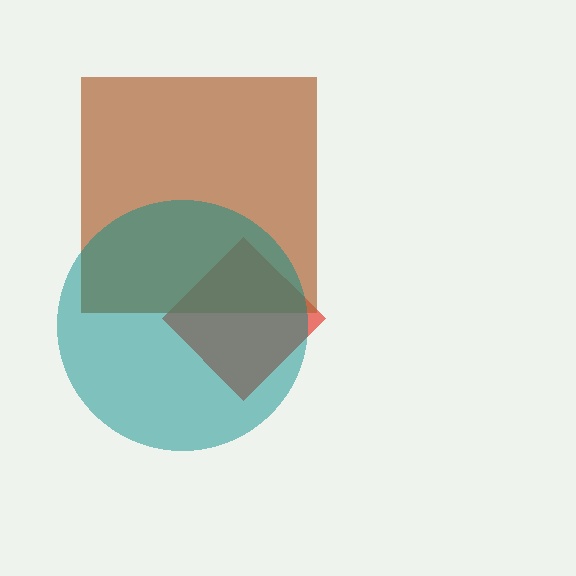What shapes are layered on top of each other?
The layered shapes are: a red diamond, a brown square, a teal circle.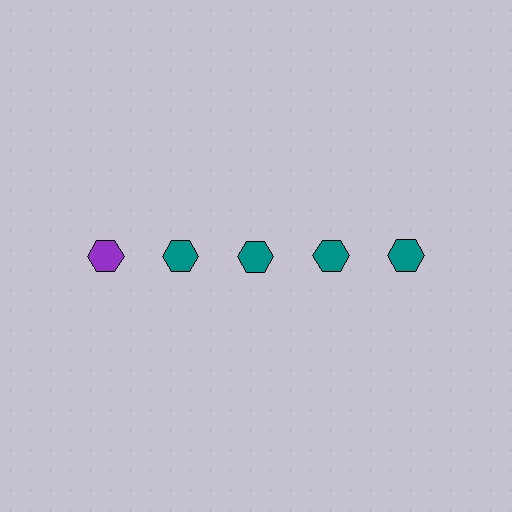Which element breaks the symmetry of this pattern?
The purple hexagon in the top row, leftmost column breaks the symmetry. All other shapes are teal hexagons.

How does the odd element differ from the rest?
It has a different color: purple instead of teal.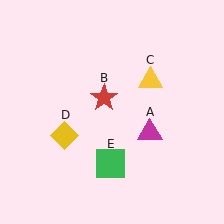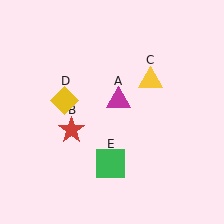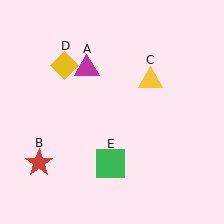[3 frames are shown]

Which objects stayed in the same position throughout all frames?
Yellow triangle (object C) and green square (object E) remained stationary.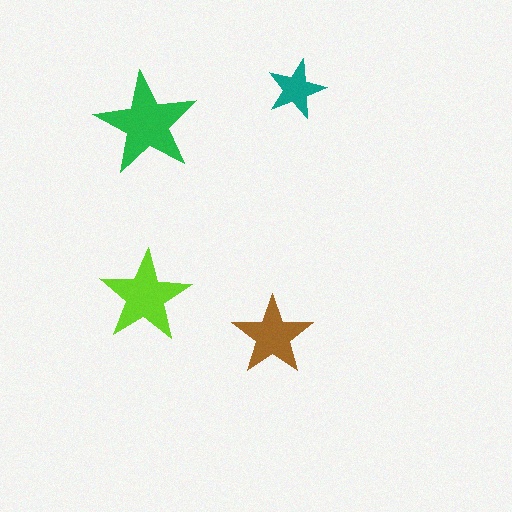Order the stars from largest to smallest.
the green one, the lime one, the brown one, the teal one.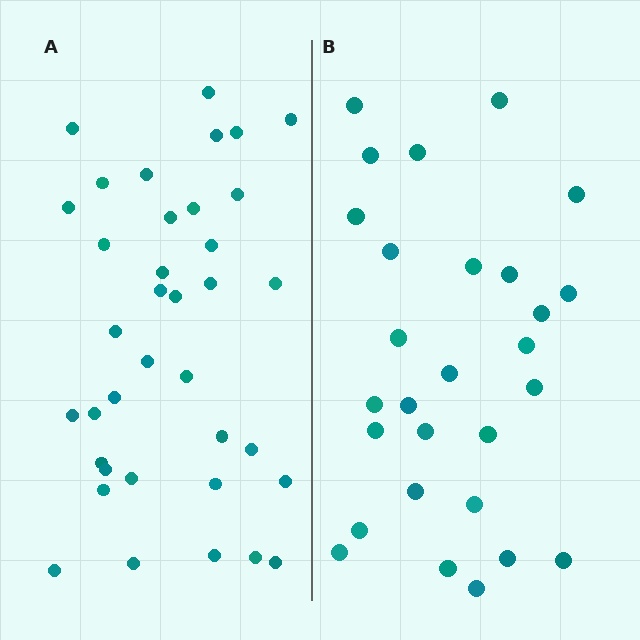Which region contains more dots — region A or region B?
Region A (the left region) has more dots.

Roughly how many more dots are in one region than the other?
Region A has roughly 8 or so more dots than region B.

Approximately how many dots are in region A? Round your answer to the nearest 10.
About 40 dots. (The exact count is 37, which rounds to 40.)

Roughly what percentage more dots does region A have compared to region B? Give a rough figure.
About 30% more.